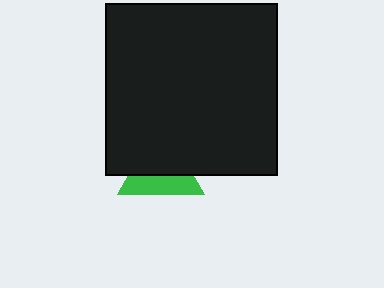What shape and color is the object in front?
The object in front is a black square.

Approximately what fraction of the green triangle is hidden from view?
Roughly 55% of the green triangle is hidden behind the black square.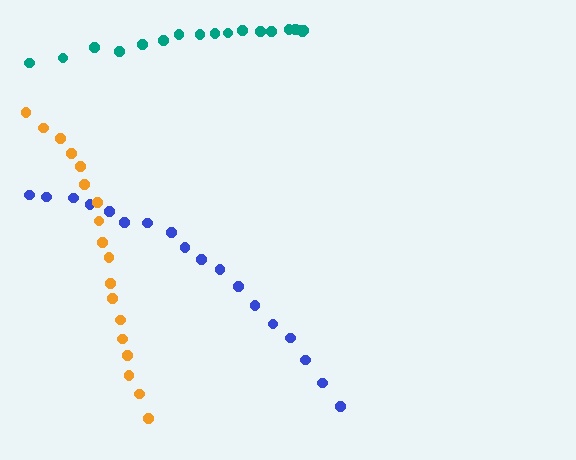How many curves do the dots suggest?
There are 3 distinct paths.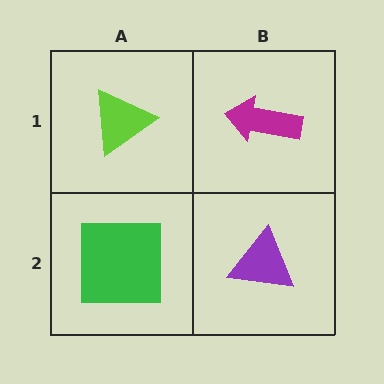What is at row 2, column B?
A purple triangle.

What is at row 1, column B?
A magenta arrow.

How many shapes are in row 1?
2 shapes.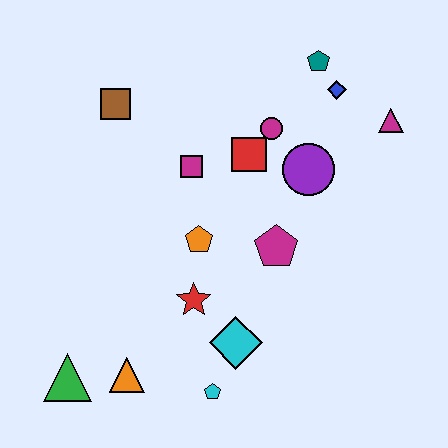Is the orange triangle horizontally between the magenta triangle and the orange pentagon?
No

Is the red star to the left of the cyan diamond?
Yes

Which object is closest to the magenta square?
The red square is closest to the magenta square.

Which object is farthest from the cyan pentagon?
The teal pentagon is farthest from the cyan pentagon.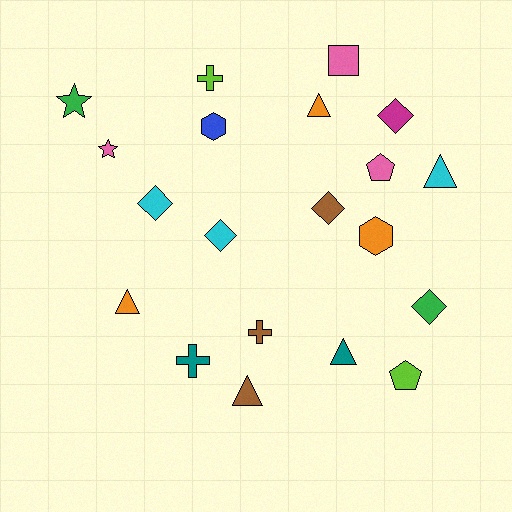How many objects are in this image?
There are 20 objects.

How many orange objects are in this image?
There are 3 orange objects.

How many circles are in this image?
There are no circles.